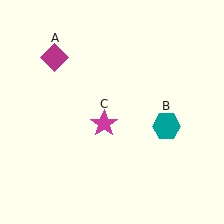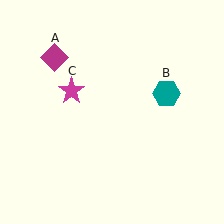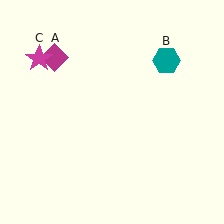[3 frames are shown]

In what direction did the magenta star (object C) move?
The magenta star (object C) moved up and to the left.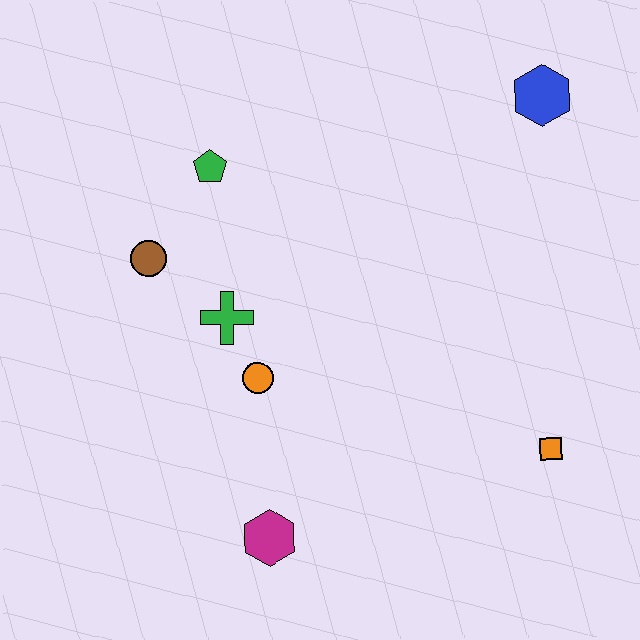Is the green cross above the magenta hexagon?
Yes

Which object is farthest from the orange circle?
The blue hexagon is farthest from the orange circle.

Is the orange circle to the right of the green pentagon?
Yes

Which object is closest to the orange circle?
The green cross is closest to the orange circle.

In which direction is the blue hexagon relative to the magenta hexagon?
The blue hexagon is above the magenta hexagon.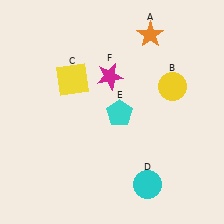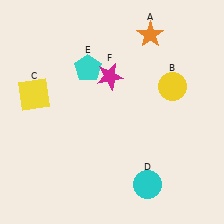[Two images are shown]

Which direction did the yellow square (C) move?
The yellow square (C) moved left.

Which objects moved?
The objects that moved are: the yellow square (C), the cyan pentagon (E).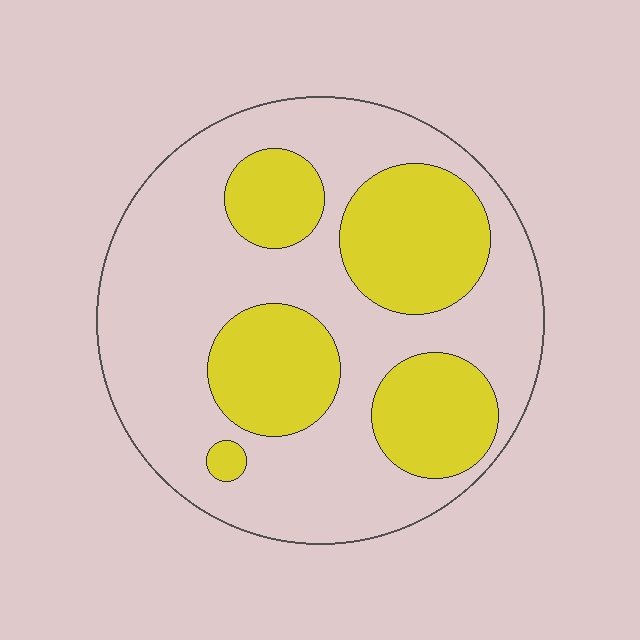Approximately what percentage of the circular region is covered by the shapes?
Approximately 35%.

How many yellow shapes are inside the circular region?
5.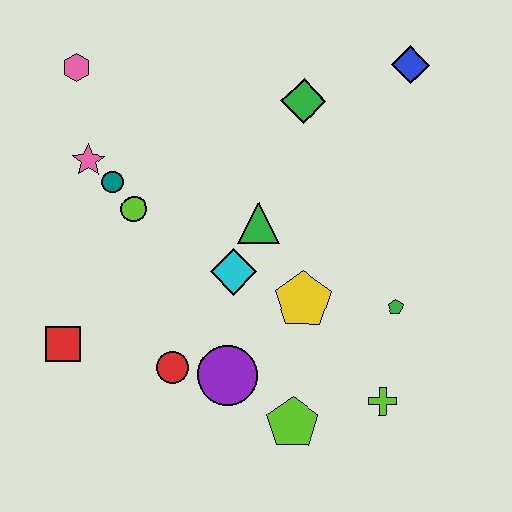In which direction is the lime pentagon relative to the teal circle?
The lime pentagon is below the teal circle.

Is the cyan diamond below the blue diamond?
Yes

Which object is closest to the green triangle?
The cyan diamond is closest to the green triangle.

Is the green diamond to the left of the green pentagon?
Yes